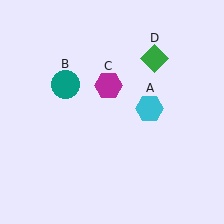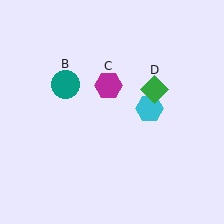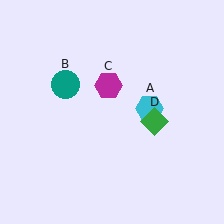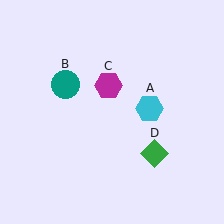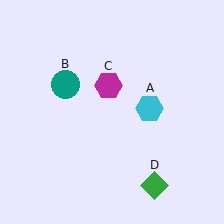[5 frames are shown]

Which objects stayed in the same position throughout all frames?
Cyan hexagon (object A) and teal circle (object B) and magenta hexagon (object C) remained stationary.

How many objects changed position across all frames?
1 object changed position: green diamond (object D).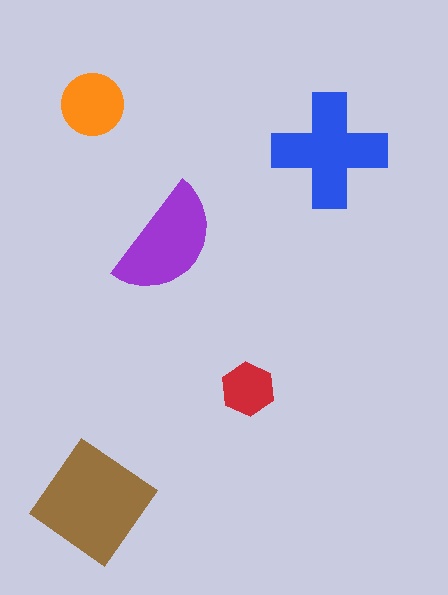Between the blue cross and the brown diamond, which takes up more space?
The brown diamond.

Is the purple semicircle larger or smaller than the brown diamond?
Smaller.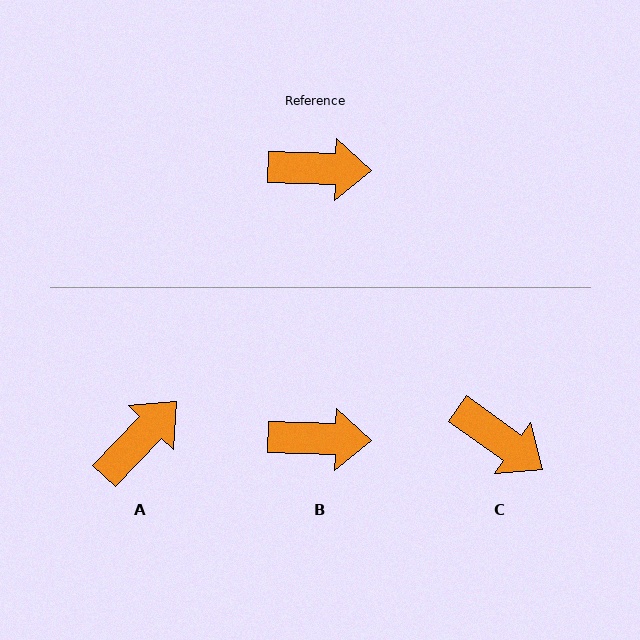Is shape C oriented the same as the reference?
No, it is off by about 34 degrees.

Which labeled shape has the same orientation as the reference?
B.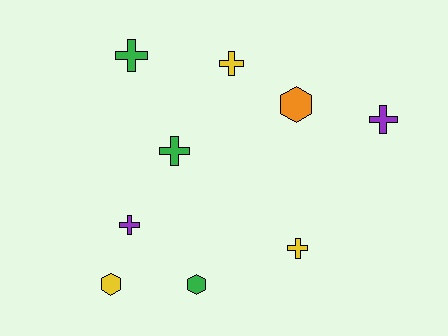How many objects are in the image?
There are 9 objects.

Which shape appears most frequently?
Cross, with 6 objects.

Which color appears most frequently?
Green, with 3 objects.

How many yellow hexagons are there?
There is 1 yellow hexagon.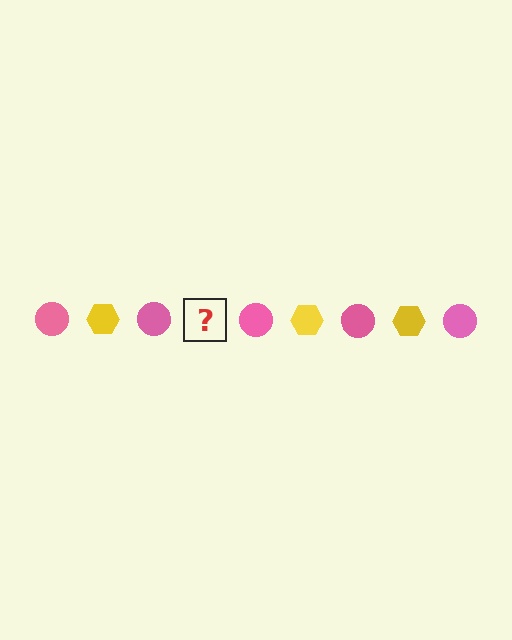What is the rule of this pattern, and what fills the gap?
The rule is that the pattern alternates between pink circle and yellow hexagon. The gap should be filled with a yellow hexagon.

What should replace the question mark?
The question mark should be replaced with a yellow hexagon.